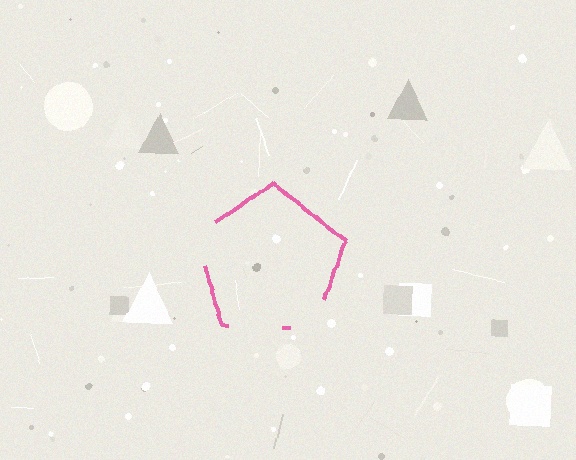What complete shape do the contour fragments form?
The contour fragments form a pentagon.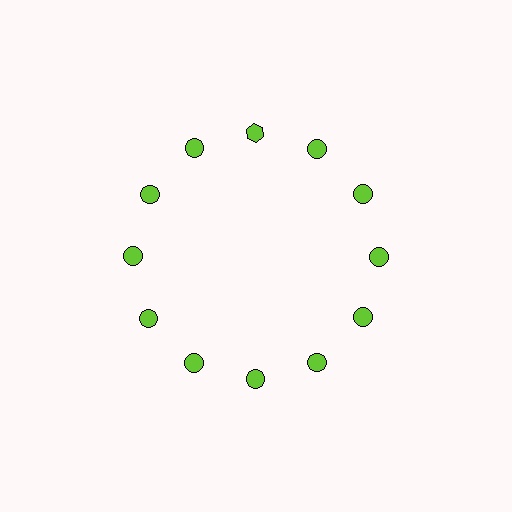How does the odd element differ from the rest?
It has a different shape: hexagon instead of circle.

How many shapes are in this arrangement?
There are 12 shapes arranged in a ring pattern.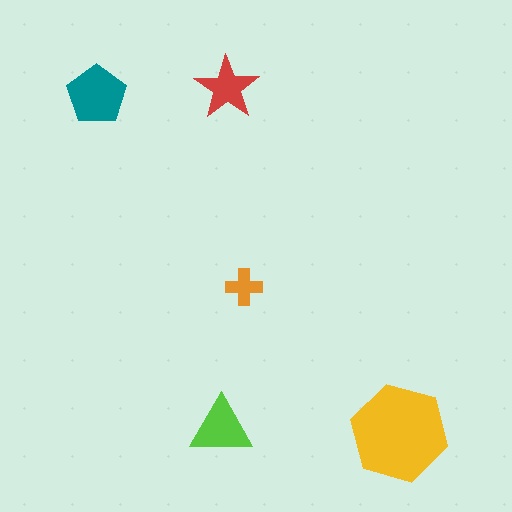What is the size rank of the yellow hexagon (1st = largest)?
1st.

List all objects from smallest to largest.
The orange cross, the red star, the lime triangle, the teal pentagon, the yellow hexagon.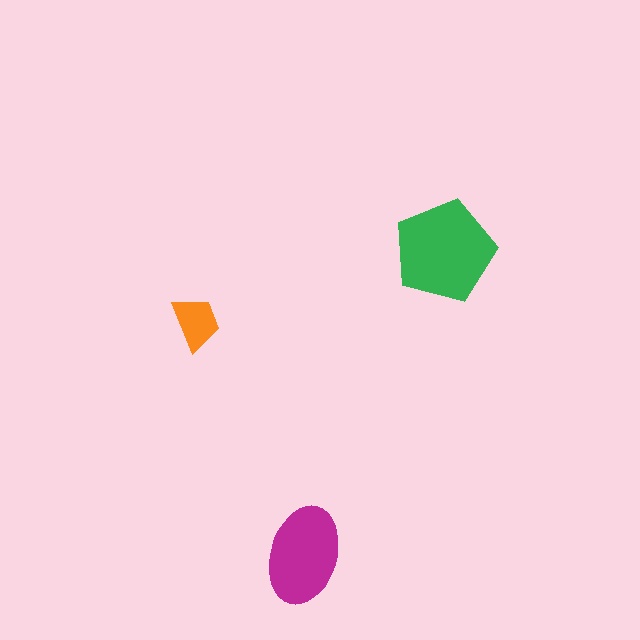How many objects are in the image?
There are 3 objects in the image.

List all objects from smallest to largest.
The orange trapezoid, the magenta ellipse, the green pentagon.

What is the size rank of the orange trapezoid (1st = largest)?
3rd.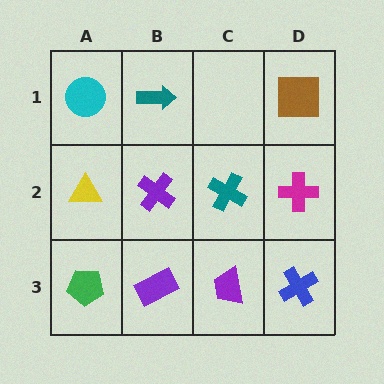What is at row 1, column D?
A brown square.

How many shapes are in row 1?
3 shapes.